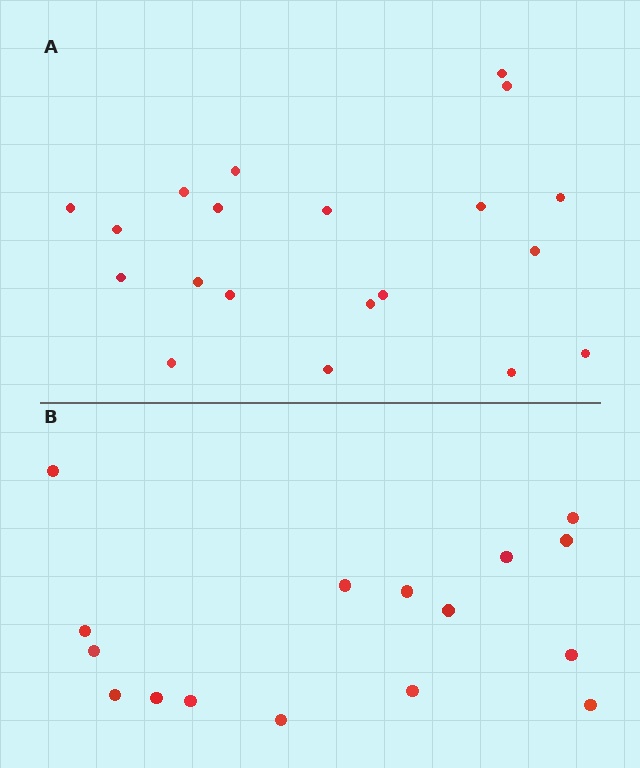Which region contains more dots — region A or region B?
Region A (the top region) has more dots.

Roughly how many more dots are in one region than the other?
Region A has about 4 more dots than region B.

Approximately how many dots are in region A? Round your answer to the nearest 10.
About 20 dots.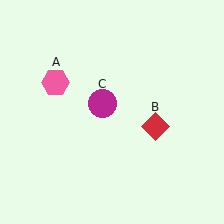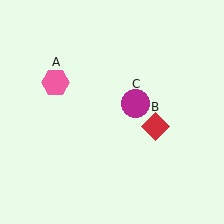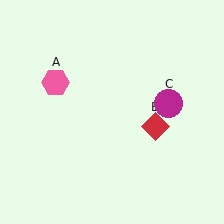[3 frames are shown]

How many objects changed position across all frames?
1 object changed position: magenta circle (object C).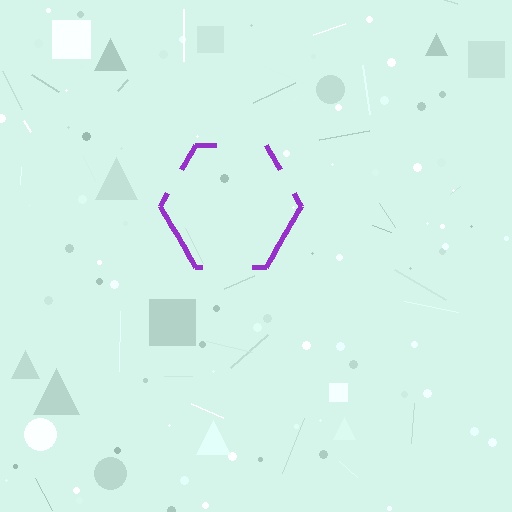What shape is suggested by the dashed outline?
The dashed outline suggests a hexagon.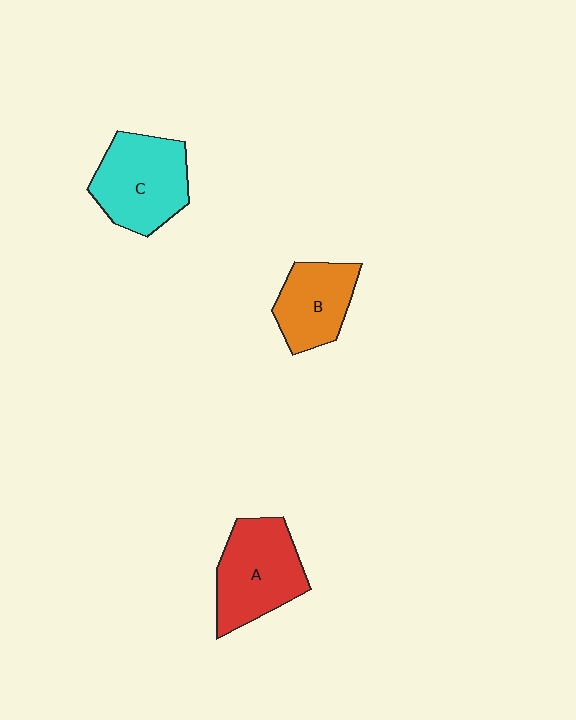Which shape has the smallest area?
Shape B (orange).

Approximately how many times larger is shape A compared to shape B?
Approximately 1.3 times.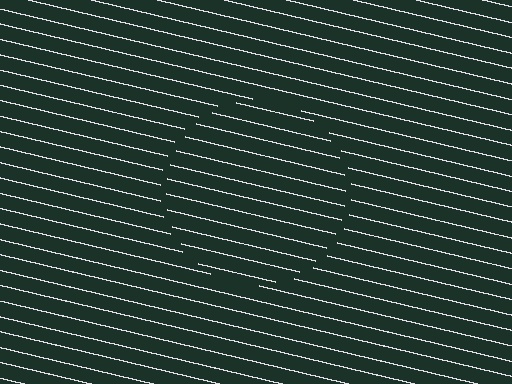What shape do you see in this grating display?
An illusory circle. The interior of the shape contains the same grating, shifted by half a period — the contour is defined by the phase discontinuity where line-ends from the inner and outer gratings abut.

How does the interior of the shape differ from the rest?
The interior of the shape contains the same grating, shifted by half a period — the contour is defined by the phase discontinuity where line-ends from the inner and outer gratings abut.